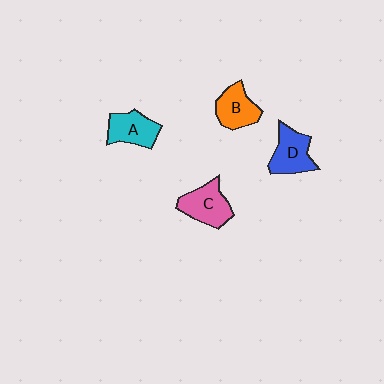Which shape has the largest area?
Shape C (pink).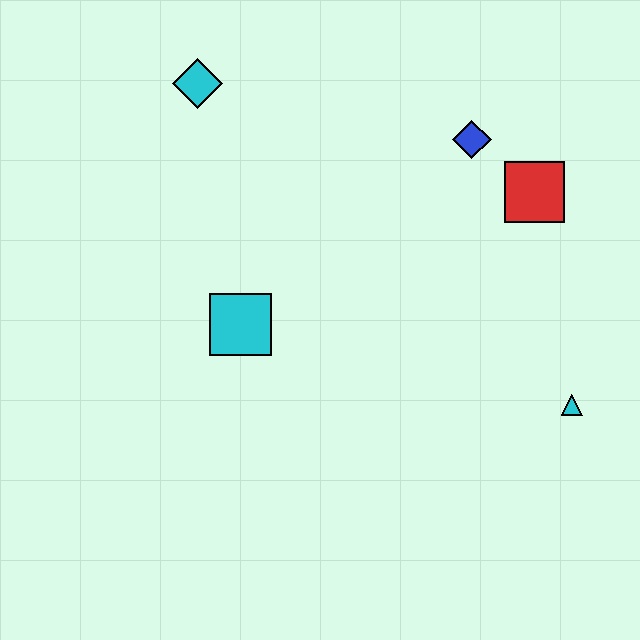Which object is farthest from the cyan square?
The cyan triangle is farthest from the cyan square.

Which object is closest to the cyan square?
The cyan diamond is closest to the cyan square.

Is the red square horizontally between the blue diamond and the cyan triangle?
Yes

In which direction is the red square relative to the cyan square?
The red square is to the right of the cyan square.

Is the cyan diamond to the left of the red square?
Yes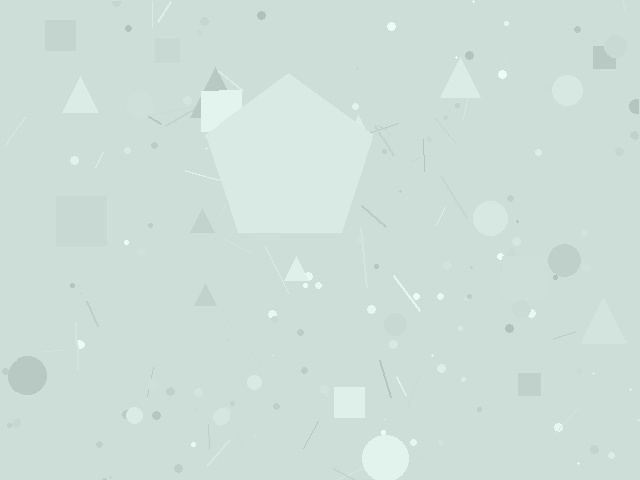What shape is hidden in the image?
A pentagon is hidden in the image.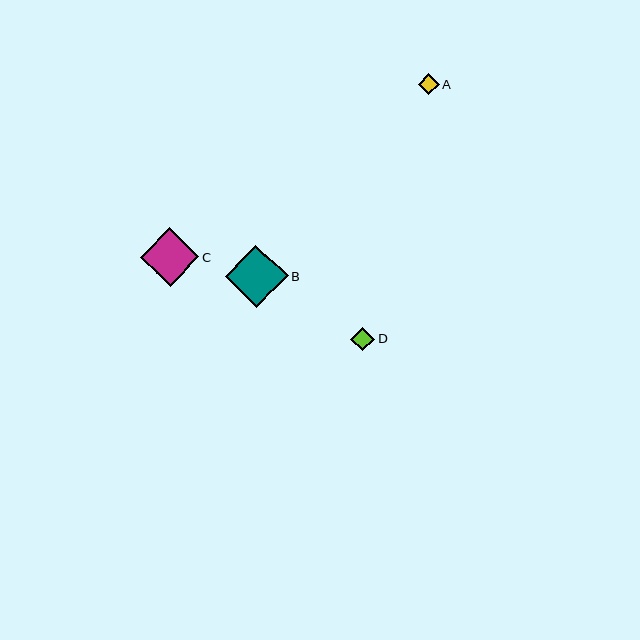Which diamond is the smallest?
Diamond A is the smallest with a size of approximately 21 pixels.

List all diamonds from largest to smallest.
From largest to smallest: B, C, D, A.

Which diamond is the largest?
Diamond B is the largest with a size of approximately 63 pixels.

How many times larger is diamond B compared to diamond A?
Diamond B is approximately 3.0 times the size of diamond A.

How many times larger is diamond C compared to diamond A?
Diamond C is approximately 2.8 times the size of diamond A.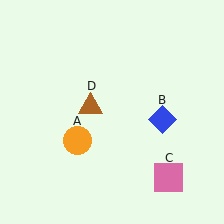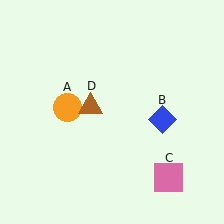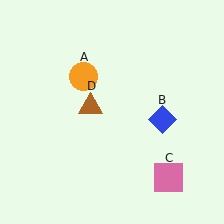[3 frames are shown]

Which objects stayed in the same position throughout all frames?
Blue diamond (object B) and pink square (object C) and brown triangle (object D) remained stationary.